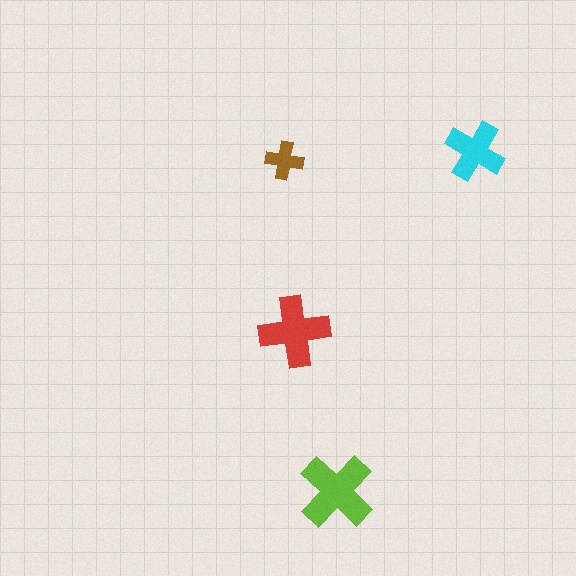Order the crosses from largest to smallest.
the lime one, the red one, the cyan one, the brown one.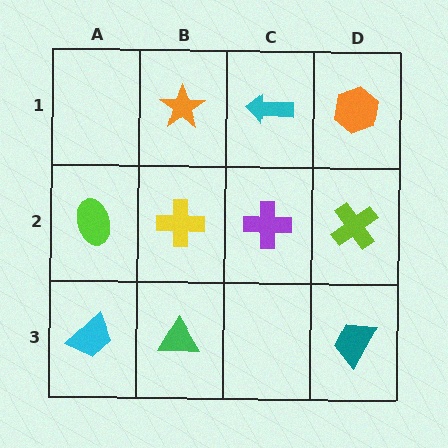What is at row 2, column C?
A purple cross.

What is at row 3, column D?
A teal trapezoid.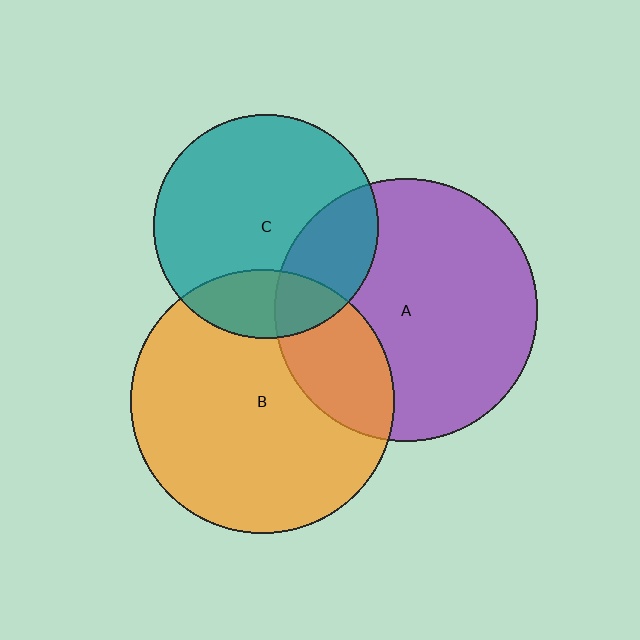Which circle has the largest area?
Circle B (orange).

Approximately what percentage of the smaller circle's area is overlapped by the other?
Approximately 25%.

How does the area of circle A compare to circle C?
Approximately 1.4 times.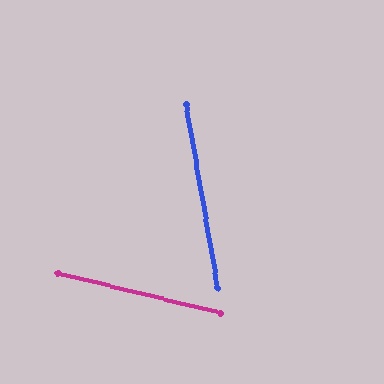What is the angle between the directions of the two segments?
Approximately 67 degrees.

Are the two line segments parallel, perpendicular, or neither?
Neither parallel nor perpendicular — they differ by about 67°.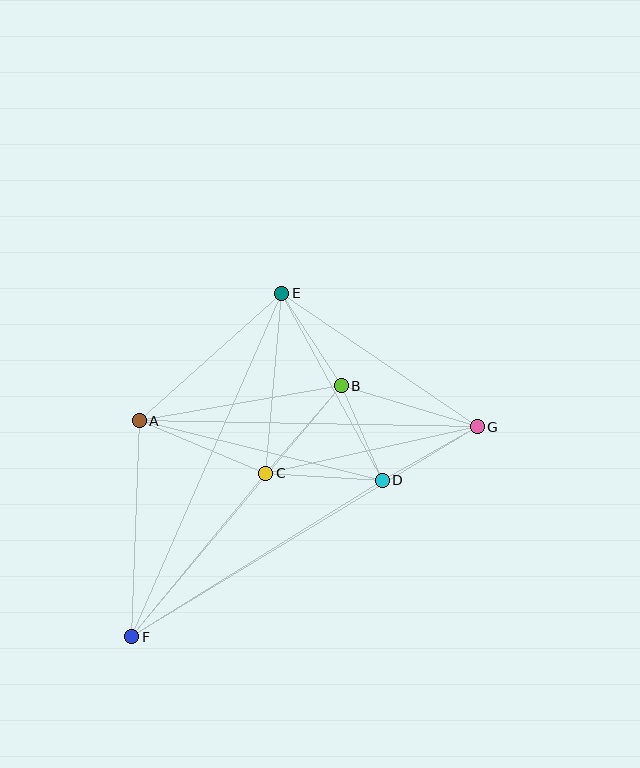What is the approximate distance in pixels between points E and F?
The distance between E and F is approximately 375 pixels.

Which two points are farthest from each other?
Points F and G are farthest from each other.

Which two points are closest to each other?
Points B and D are closest to each other.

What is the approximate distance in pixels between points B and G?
The distance between B and G is approximately 142 pixels.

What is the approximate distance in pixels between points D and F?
The distance between D and F is approximately 296 pixels.